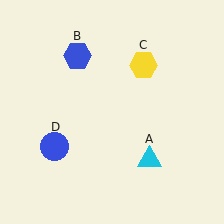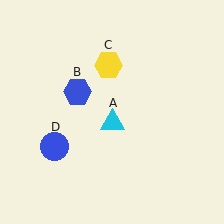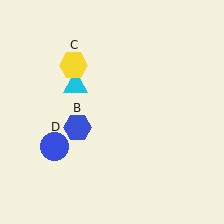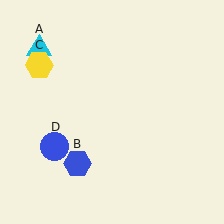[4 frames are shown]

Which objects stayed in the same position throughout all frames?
Blue circle (object D) remained stationary.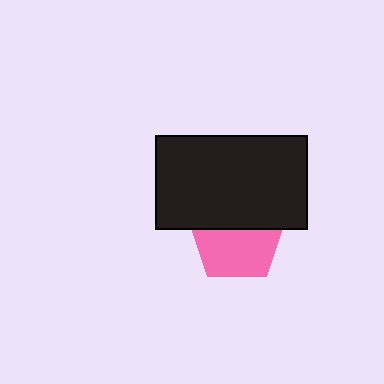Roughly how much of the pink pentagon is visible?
About half of it is visible (roughly 57%).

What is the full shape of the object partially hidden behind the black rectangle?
The partially hidden object is a pink pentagon.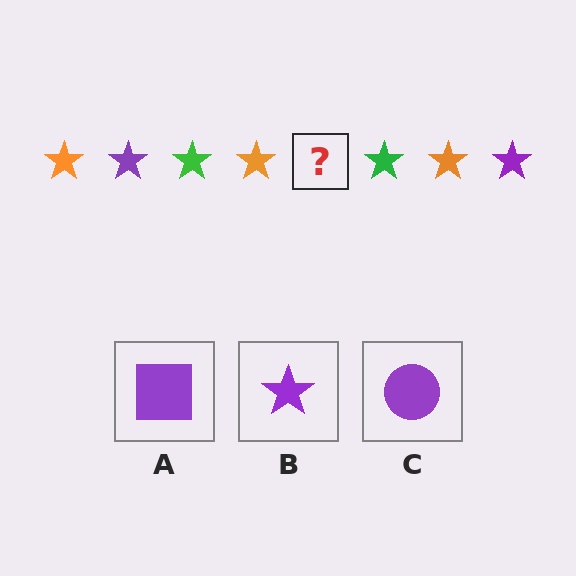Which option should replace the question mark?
Option B.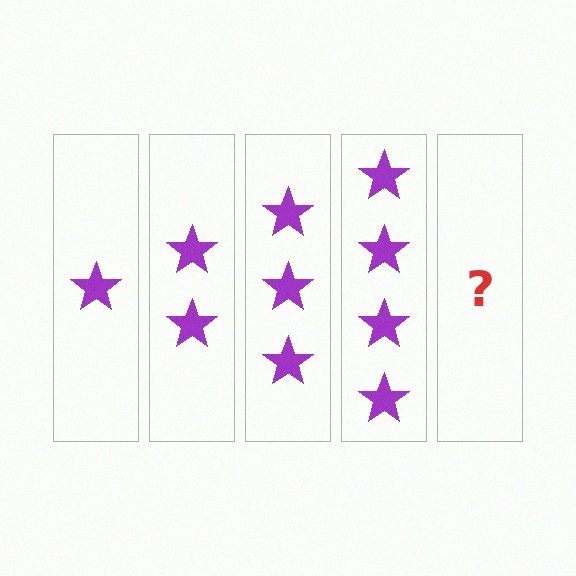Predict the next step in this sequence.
The next step is 5 stars.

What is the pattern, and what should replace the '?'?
The pattern is that each step adds one more star. The '?' should be 5 stars.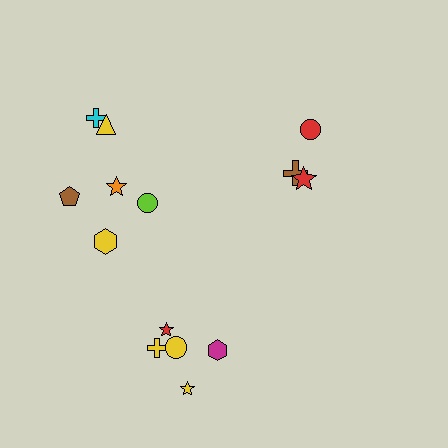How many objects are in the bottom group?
There are 5 objects.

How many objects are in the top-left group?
There are 6 objects.